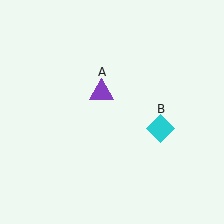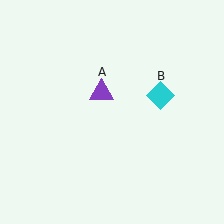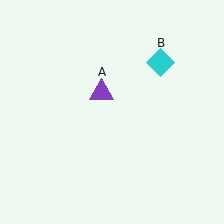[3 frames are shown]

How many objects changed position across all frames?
1 object changed position: cyan diamond (object B).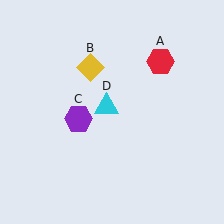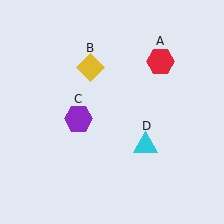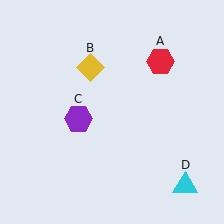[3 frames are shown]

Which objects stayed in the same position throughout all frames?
Red hexagon (object A) and yellow diamond (object B) and purple hexagon (object C) remained stationary.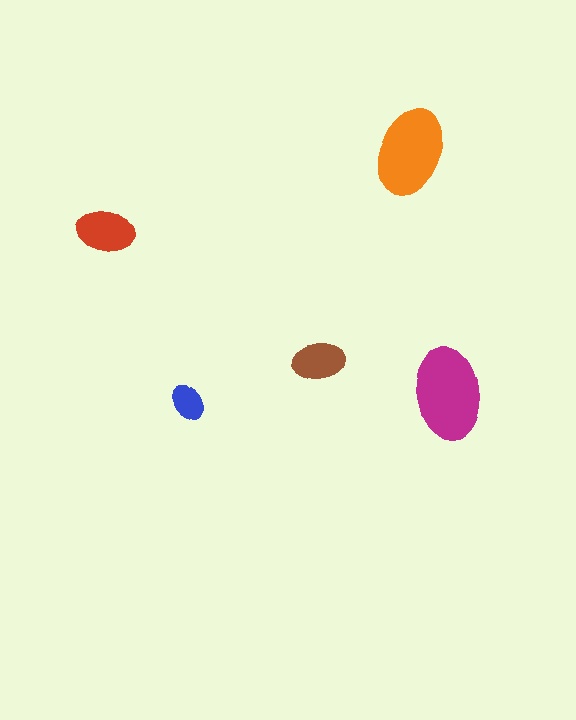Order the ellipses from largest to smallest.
the magenta one, the orange one, the red one, the brown one, the blue one.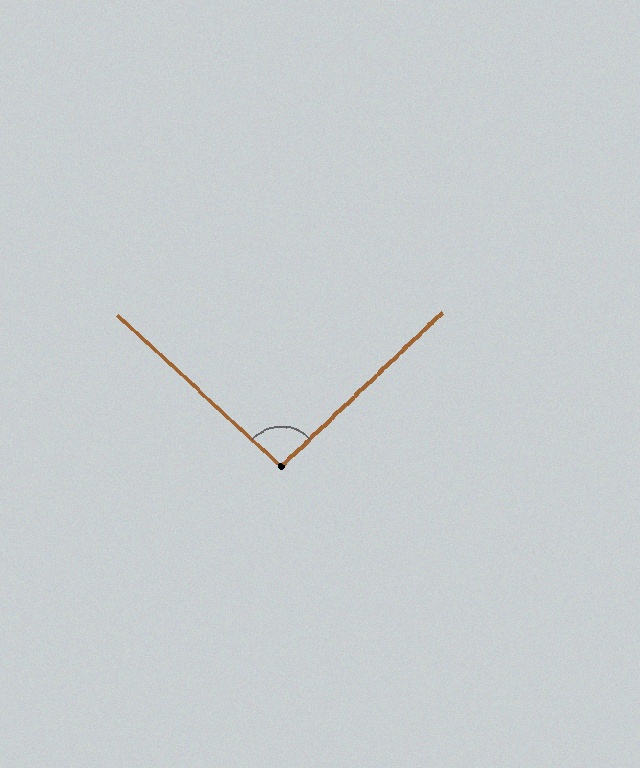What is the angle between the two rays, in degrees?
Approximately 94 degrees.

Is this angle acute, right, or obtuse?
It is approximately a right angle.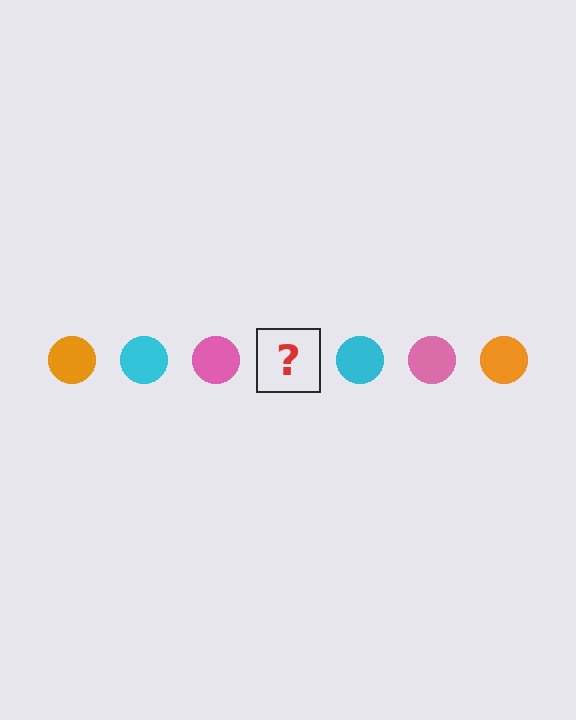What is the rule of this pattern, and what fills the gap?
The rule is that the pattern cycles through orange, cyan, pink circles. The gap should be filled with an orange circle.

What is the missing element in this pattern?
The missing element is an orange circle.